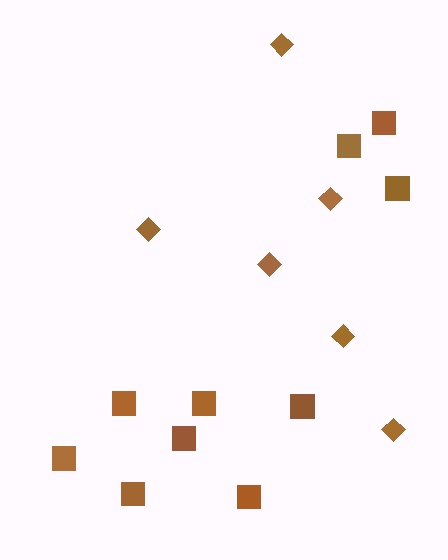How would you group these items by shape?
There are 2 groups: one group of squares (10) and one group of diamonds (6).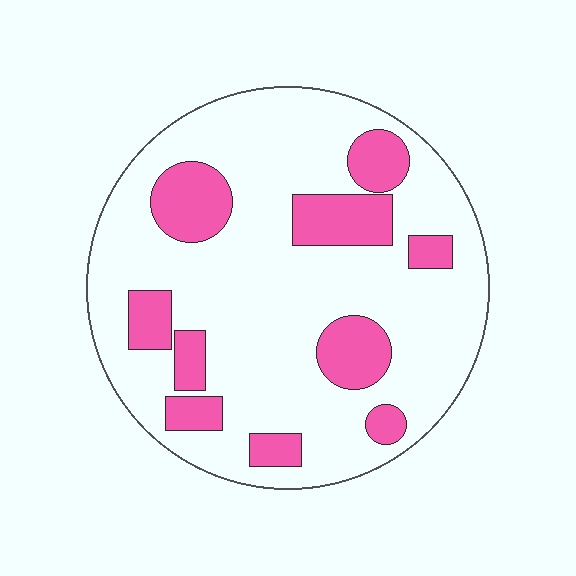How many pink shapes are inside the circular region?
10.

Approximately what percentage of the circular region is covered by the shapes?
Approximately 25%.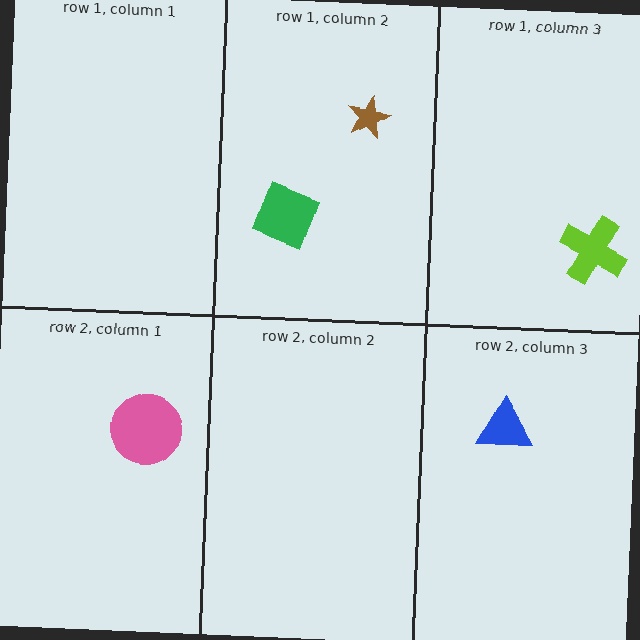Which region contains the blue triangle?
The row 2, column 3 region.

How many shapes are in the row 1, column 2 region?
2.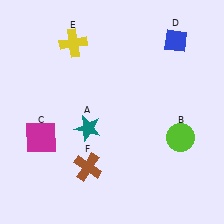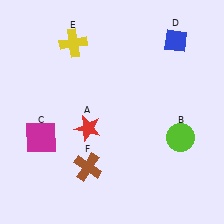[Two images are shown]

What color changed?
The star (A) changed from teal in Image 1 to red in Image 2.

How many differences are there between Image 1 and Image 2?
There is 1 difference between the two images.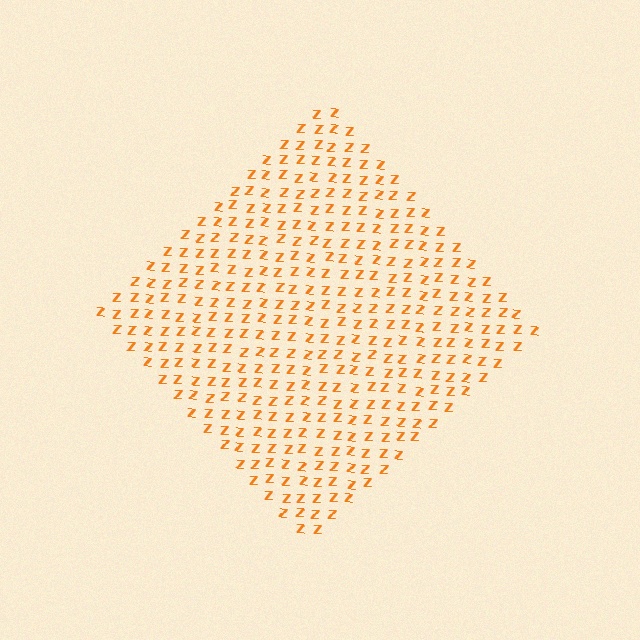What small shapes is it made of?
It is made of small letter Z's.